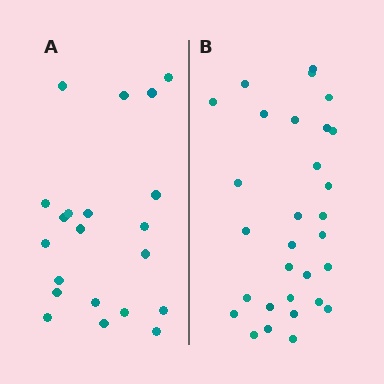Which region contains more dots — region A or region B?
Region B (the right region) has more dots.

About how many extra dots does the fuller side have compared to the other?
Region B has roughly 8 or so more dots than region A.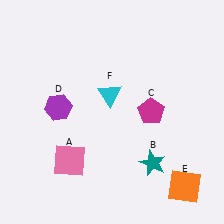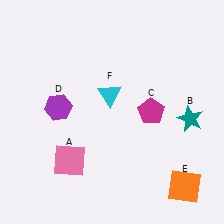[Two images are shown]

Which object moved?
The teal star (B) moved up.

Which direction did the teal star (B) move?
The teal star (B) moved up.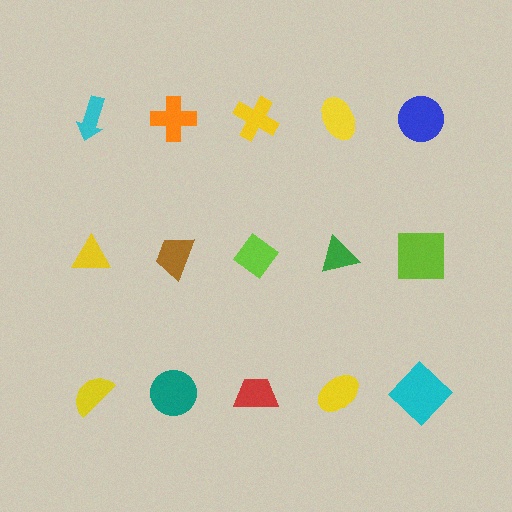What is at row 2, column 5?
A lime square.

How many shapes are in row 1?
5 shapes.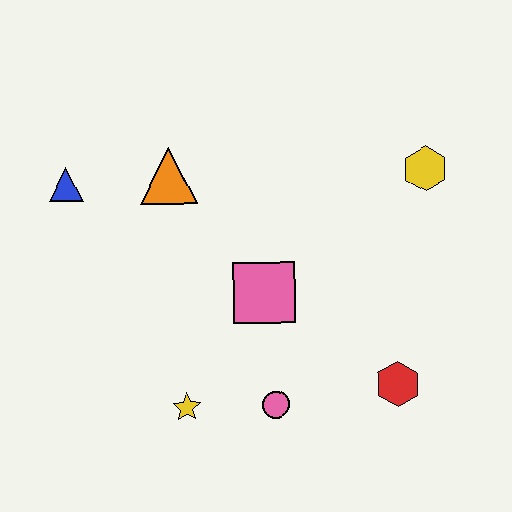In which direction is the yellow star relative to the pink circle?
The yellow star is to the left of the pink circle.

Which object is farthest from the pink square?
The blue triangle is farthest from the pink square.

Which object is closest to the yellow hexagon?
The pink square is closest to the yellow hexagon.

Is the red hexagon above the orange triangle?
No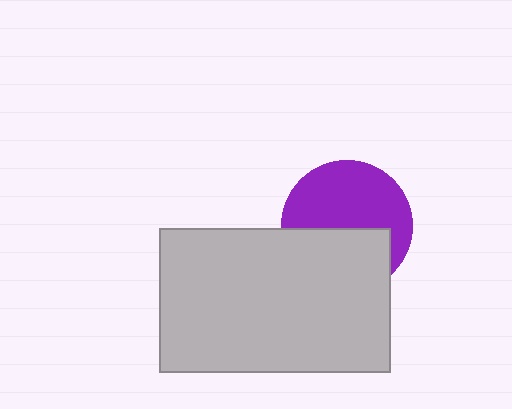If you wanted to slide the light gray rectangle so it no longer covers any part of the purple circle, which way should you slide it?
Slide it down — that is the most direct way to separate the two shapes.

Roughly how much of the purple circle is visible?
About half of it is visible (roughly 57%).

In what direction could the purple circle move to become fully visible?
The purple circle could move up. That would shift it out from behind the light gray rectangle entirely.